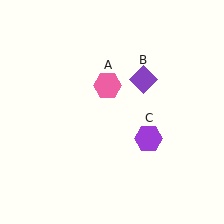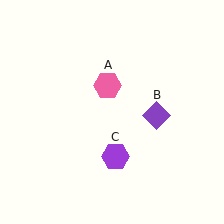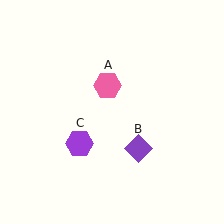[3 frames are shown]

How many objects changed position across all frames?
2 objects changed position: purple diamond (object B), purple hexagon (object C).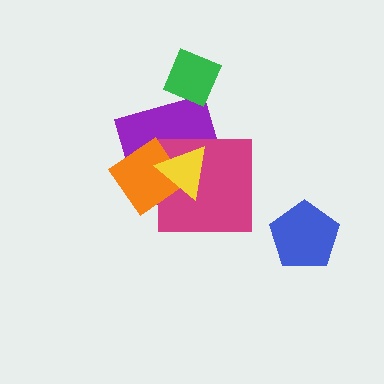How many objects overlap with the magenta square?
3 objects overlap with the magenta square.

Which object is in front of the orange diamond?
The yellow triangle is in front of the orange diamond.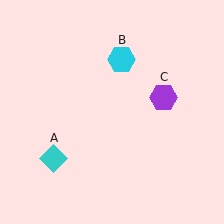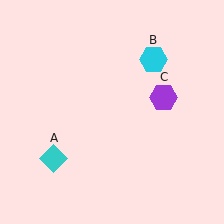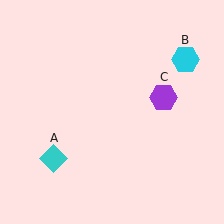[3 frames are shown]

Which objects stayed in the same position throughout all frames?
Cyan diamond (object A) and purple hexagon (object C) remained stationary.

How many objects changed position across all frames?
1 object changed position: cyan hexagon (object B).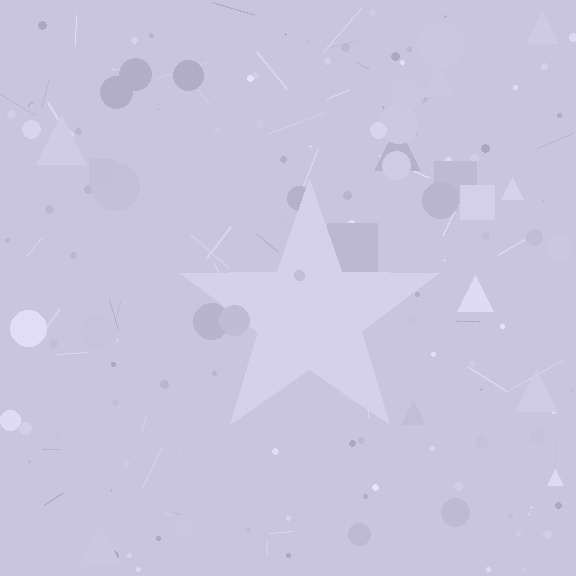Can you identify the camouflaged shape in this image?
The camouflaged shape is a star.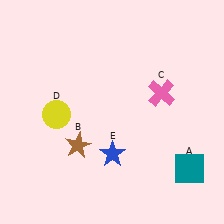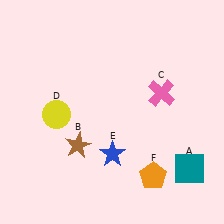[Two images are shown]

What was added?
An orange pentagon (F) was added in Image 2.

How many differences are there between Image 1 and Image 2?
There is 1 difference between the two images.